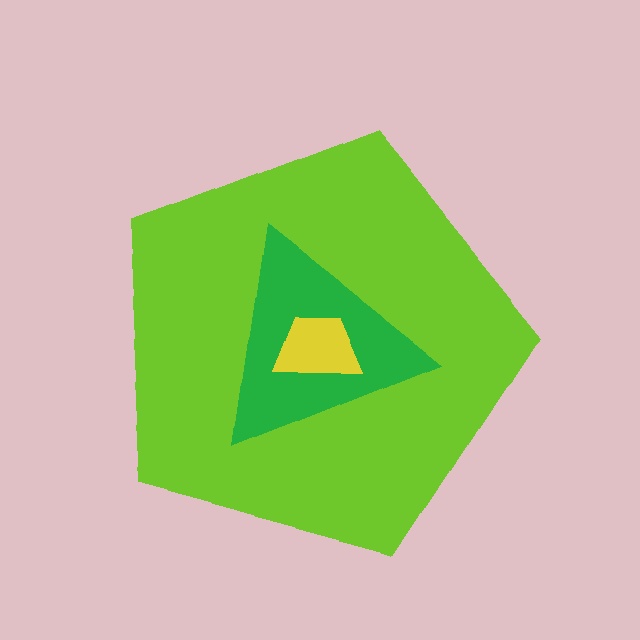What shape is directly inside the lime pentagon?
The green triangle.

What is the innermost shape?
The yellow trapezoid.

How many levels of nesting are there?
3.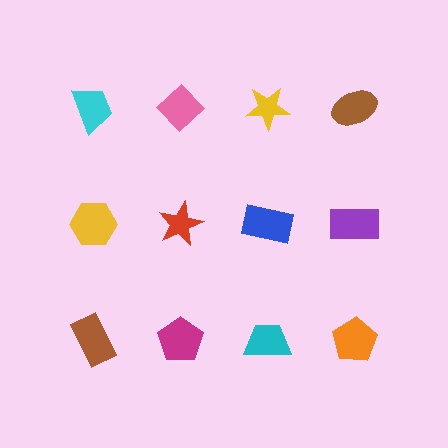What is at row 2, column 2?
A red star.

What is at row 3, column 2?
A magenta pentagon.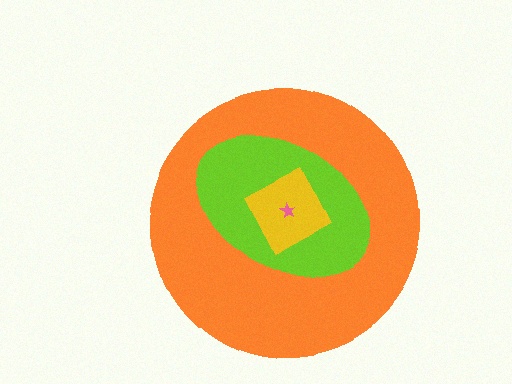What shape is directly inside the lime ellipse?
The yellow square.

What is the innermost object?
The pink star.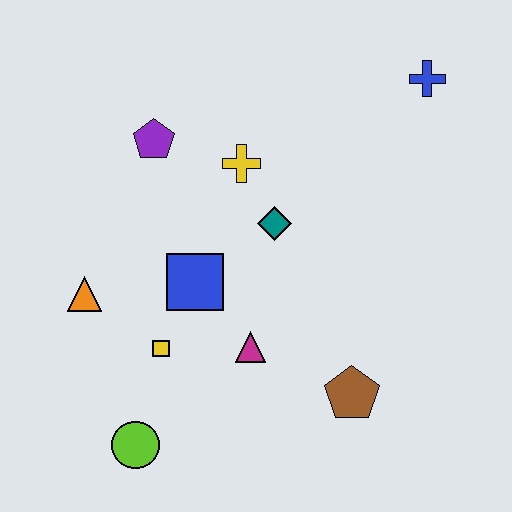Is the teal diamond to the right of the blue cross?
No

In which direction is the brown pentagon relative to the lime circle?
The brown pentagon is to the right of the lime circle.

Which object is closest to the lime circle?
The yellow square is closest to the lime circle.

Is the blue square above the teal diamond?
No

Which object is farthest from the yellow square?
The blue cross is farthest from the yellow square.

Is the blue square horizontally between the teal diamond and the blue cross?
No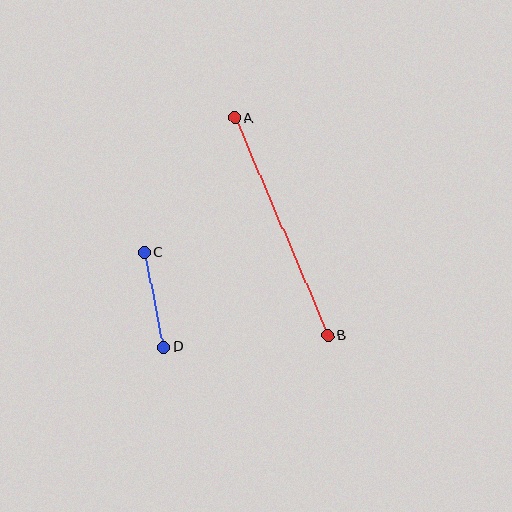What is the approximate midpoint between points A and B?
The midpoint is at approximately (281, 227) pixels.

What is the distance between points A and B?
The distance is approximately 236 pixels.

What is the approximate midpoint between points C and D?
The midpoint is at approximately (154, 299) pixels.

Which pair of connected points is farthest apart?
Points A and B are farthest apart.